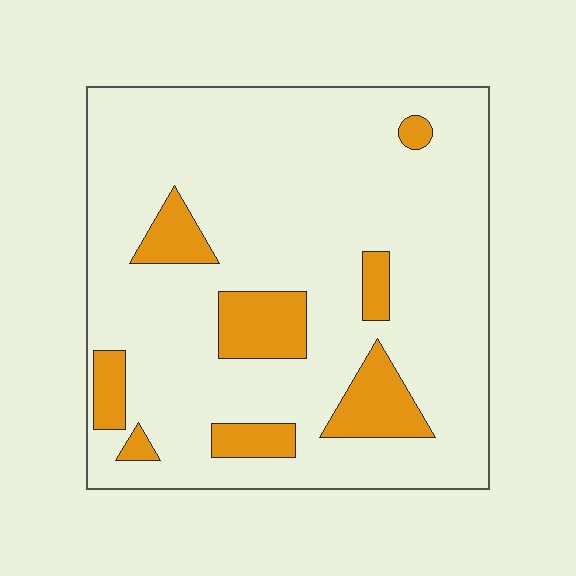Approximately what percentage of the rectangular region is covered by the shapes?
Approximately 15%.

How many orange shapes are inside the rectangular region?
8.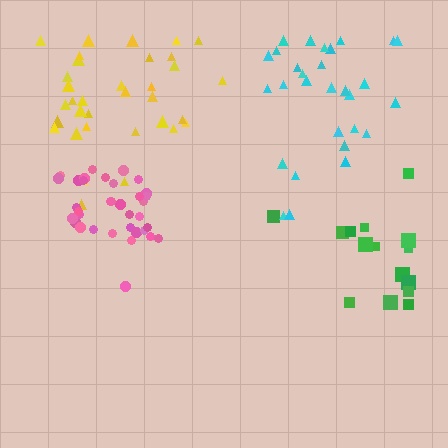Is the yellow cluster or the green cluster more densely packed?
Yellow.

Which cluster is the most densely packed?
Pink.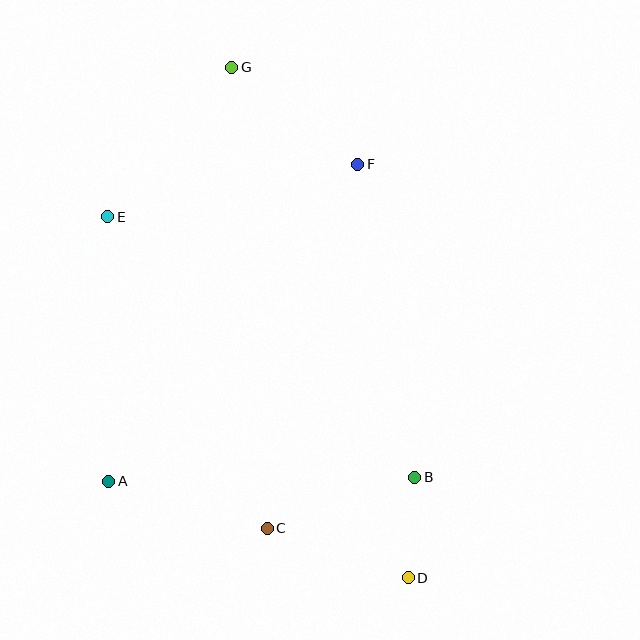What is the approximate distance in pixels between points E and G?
The distance between E and G is approximately 194 pixels.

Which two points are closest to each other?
Points B and D are closest to each other.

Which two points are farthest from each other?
Points D and G are farthest from each other.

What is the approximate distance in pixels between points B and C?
The distance between B and C is approximately 156 pixels.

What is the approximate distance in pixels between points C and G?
The distance between C and G is approximately 462 pixels.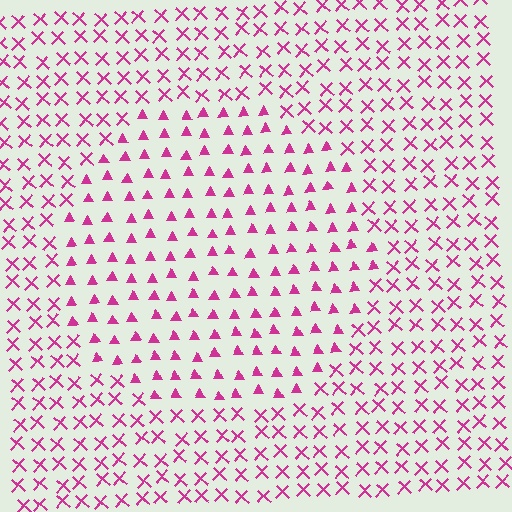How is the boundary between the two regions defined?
The boundary is defined by a change in element shape: triangles inside vs. X marks outside. All elements share the same color and spacing.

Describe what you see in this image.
The image is filled with small magenta elements arranged in a uniform grid. A circle-shaped region contains triangles, while the surrounding area contains X marks. The boundary is defined purely by the change in element shape.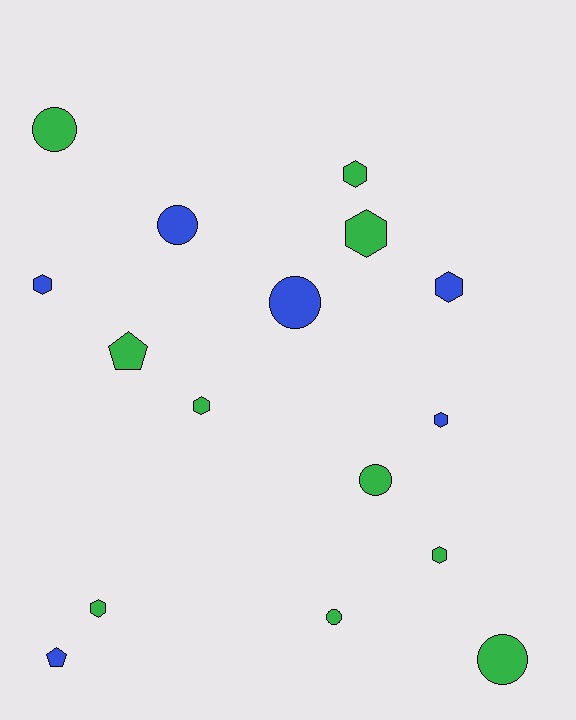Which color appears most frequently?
Green, with 10 objects.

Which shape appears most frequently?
Hexagon, with 8 objects.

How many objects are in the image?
There are 16 objects.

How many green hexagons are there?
There are 5 green hexagons.